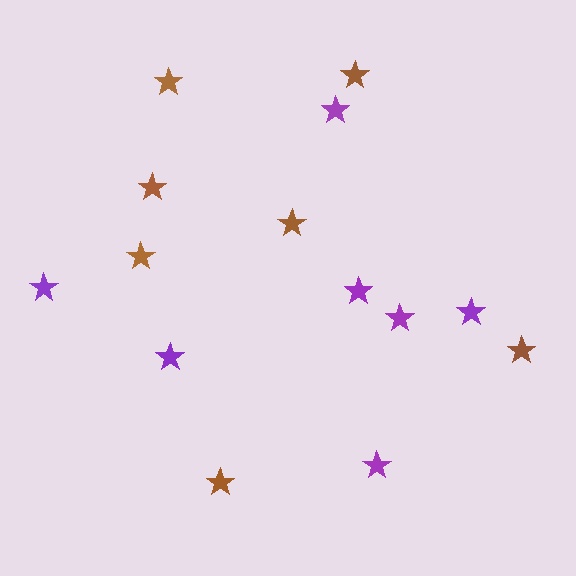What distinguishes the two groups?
There are 2 groups: one group of brown stars (7) and one group of purple stars (7).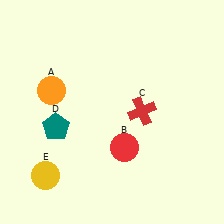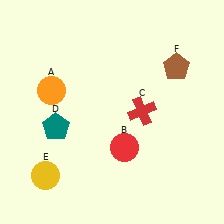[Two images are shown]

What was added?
A brown pentagon (F) was added in Image 2.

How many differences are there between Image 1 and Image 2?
There is 1 difference between the two images.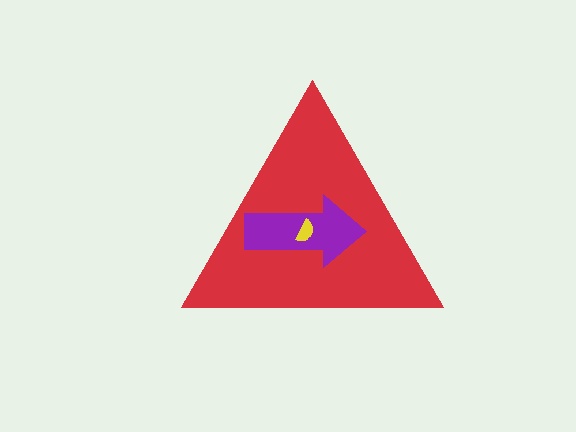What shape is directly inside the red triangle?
The purple arrow.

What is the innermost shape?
The yellow semicircle.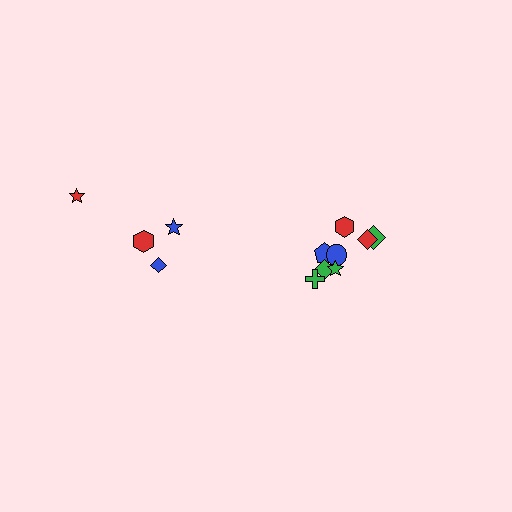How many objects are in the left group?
There are 4 objects.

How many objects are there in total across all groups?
There are 12 objects.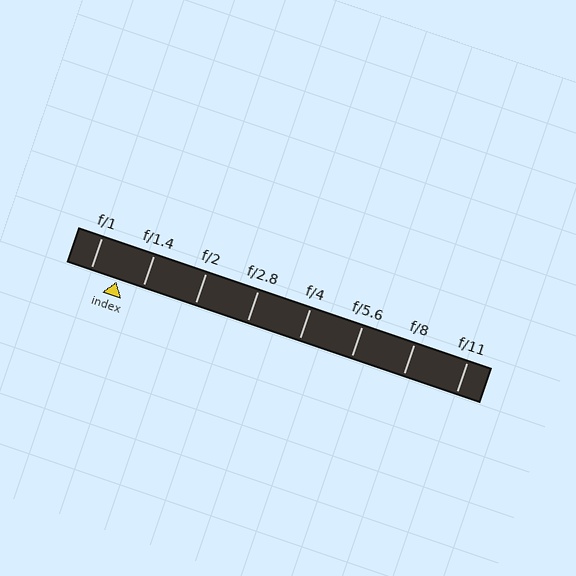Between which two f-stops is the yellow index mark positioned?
The index mark is between f/1 and f/1.4.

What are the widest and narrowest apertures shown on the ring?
The widest aperture shown is f/1 and the narrowest is f/11.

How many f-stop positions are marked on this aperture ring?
There are 8 f-stop positions marked.